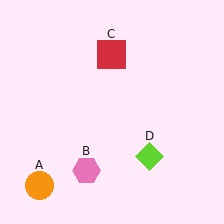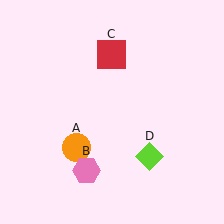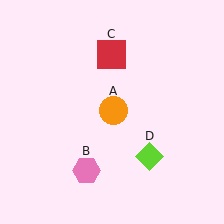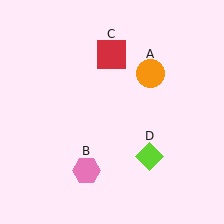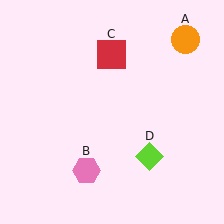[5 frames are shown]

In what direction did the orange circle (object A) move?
The orange circle (object A) moved up and to the right.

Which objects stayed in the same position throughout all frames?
Pink hexagon (object B) and red square (object C) and lime diamond (object D) remained stationary.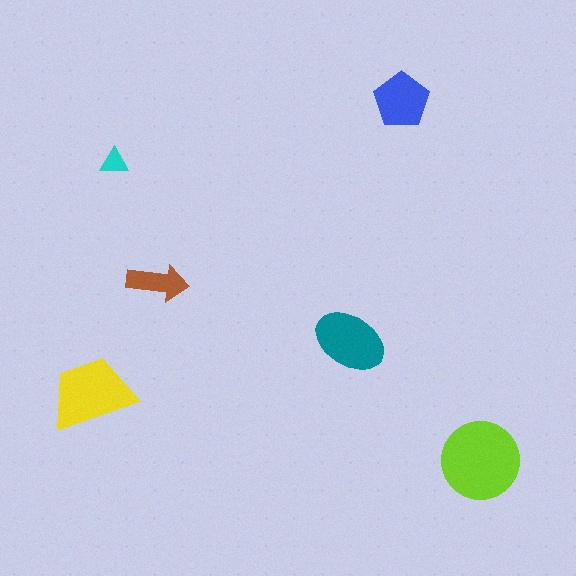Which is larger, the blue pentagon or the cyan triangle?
The blue pentagon.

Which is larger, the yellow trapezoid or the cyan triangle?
The yellow trapezoid.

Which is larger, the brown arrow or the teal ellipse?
The teal ellipse.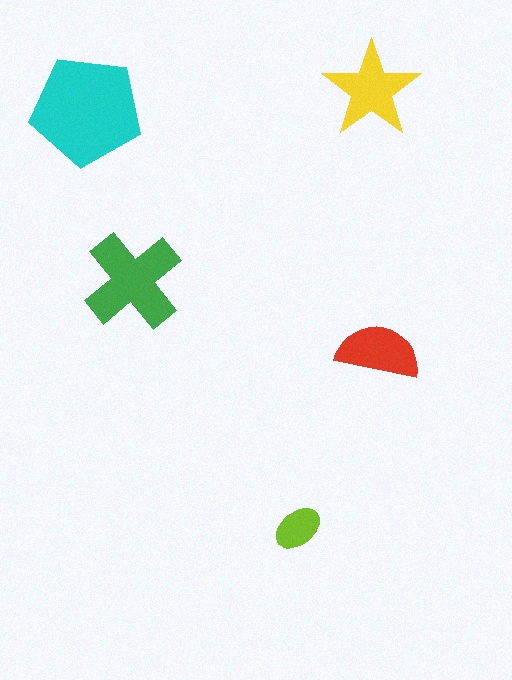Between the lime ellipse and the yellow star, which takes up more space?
The yellow star.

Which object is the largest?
The cyan pentagon.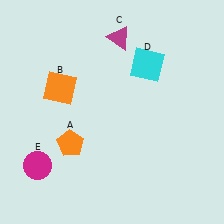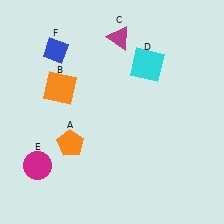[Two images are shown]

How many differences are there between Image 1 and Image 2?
There is 1 difference between the two images.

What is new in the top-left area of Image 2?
A blue diamond (F) was added in the top-left area of Image 2.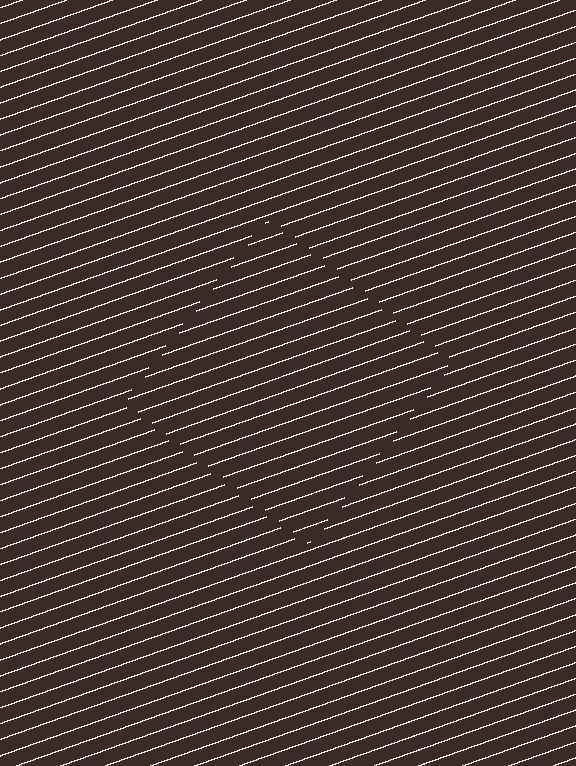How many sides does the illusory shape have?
4 sides — the line-ends trace a square.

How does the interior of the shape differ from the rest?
The interior of the shape contains the same grating, shifted by half a period — the contour is defined by the phase discontinuity where line-ends from the inner and outer gratings abut.